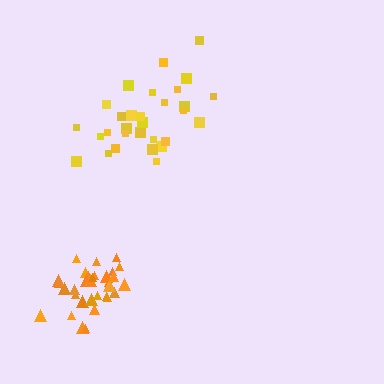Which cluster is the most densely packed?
Orange.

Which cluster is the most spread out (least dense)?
Yellow.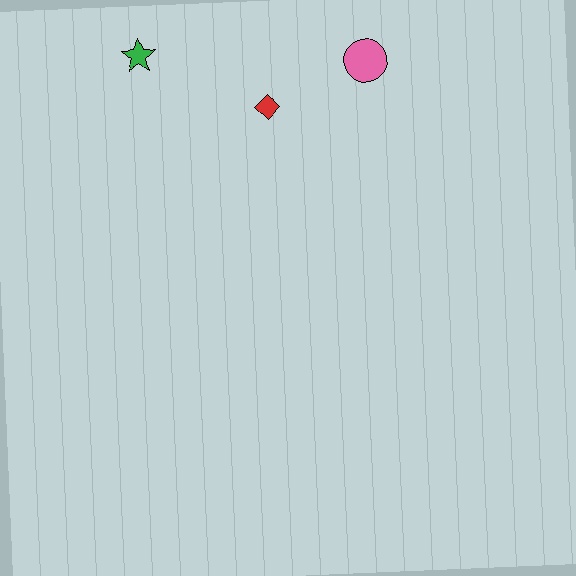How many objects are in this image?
There are 3 objects.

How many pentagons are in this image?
There are no pentagons.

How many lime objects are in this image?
There are no lime objects.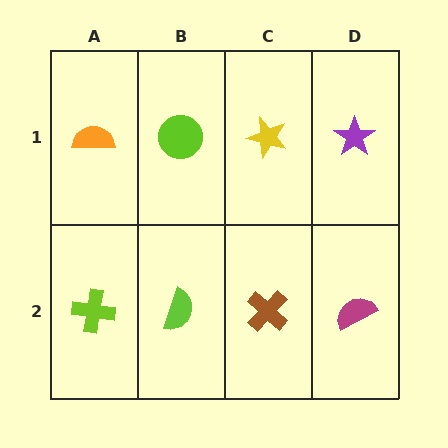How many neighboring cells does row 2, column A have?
2.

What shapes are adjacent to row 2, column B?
A lime circle (row 1, column B), a lime cross (row 2, column A), a brown cross (row 2, column C).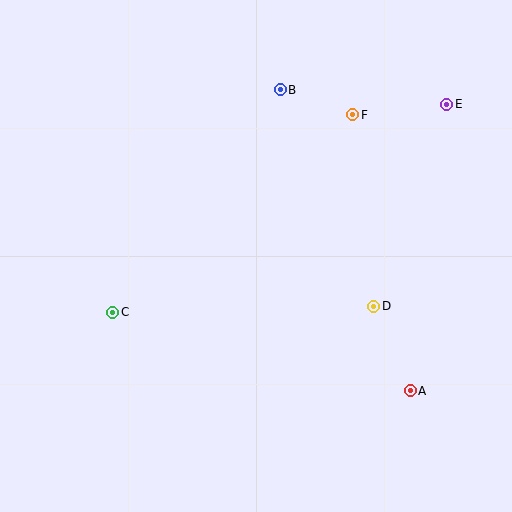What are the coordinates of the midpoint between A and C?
The midpoint between A and C is at (262, 351).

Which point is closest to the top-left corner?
Point B is closest to the top-left corner.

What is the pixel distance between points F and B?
The distance between F and B is 77 pixels.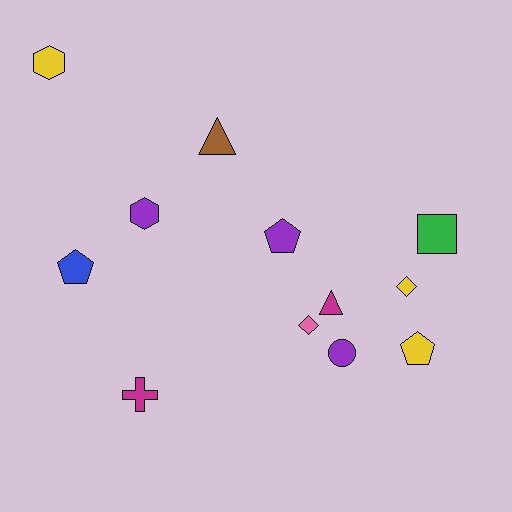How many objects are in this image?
There are 12 objects.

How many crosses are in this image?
There is 1 cross.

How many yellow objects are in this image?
There are 3 yellow objects.